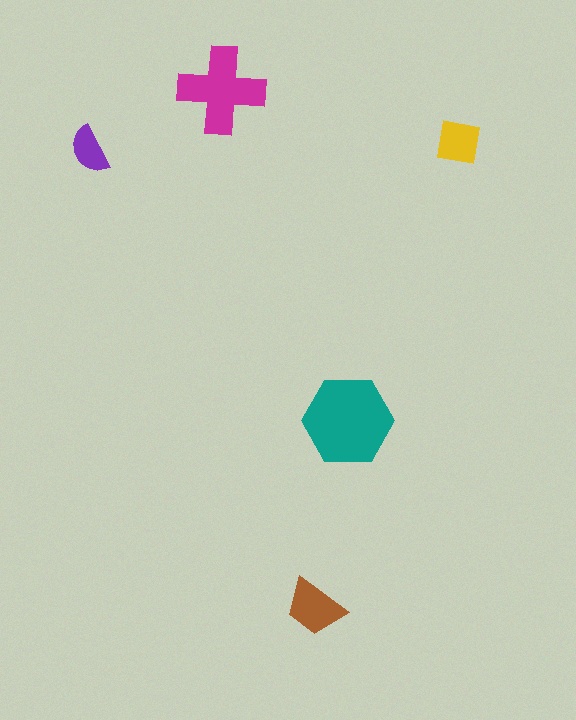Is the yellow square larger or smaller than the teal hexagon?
Smaller.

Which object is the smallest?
The purple semicircle.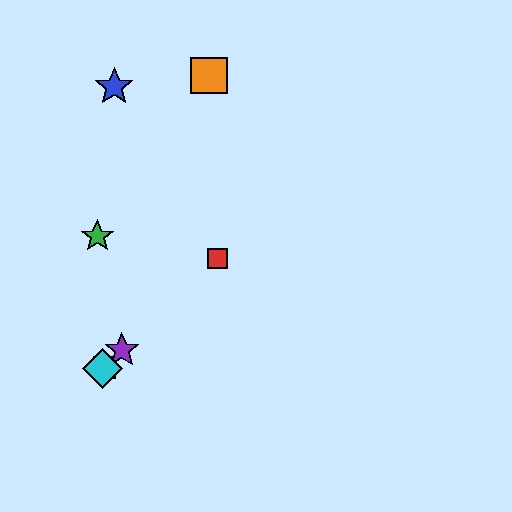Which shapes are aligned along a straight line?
The red square, the yellow square, the purple star, the cyan diamond are aligned along a straight line.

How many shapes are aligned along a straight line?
4 shapes (the red square, the yellow square, the purple star, the cyan diamond) are aligned along a straight line.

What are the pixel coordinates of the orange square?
The orange square is at (209, 76).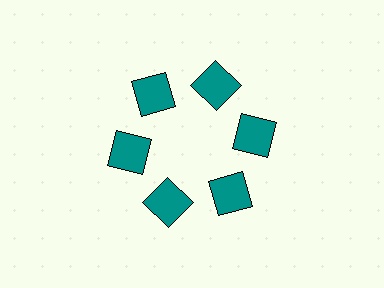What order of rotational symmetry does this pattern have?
This pattern has 6-fold rotational symmetry.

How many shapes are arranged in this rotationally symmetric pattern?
There are 6 shapes, arranged in 6 groups of 1.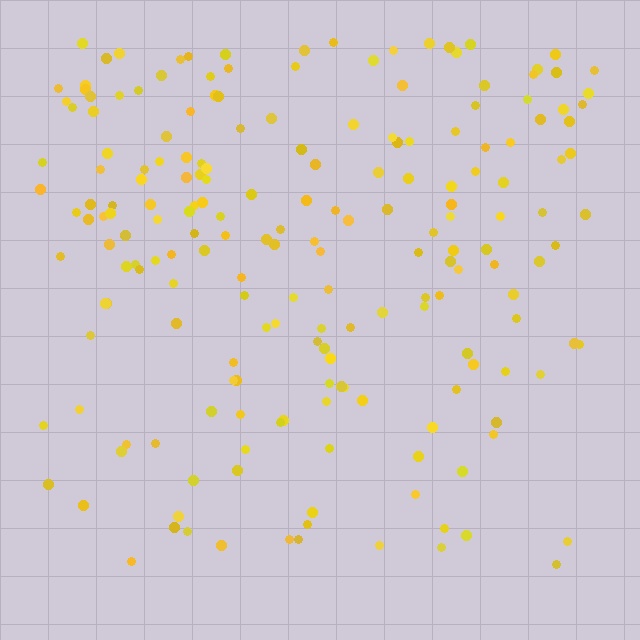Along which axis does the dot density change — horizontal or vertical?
Vertical.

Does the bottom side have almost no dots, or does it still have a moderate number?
Still a moderate number, just noticeably fewer than the top.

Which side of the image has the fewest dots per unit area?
The bottom.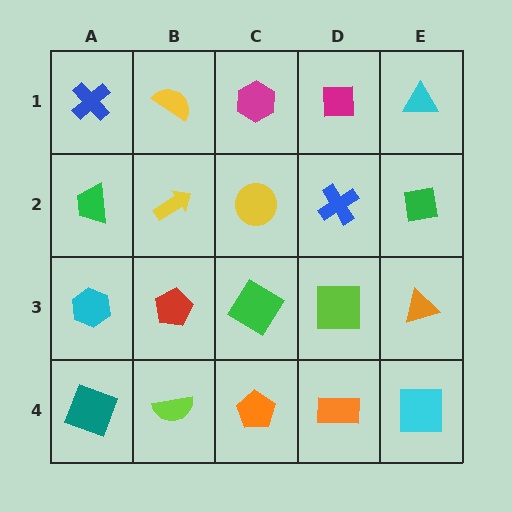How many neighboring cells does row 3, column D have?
4.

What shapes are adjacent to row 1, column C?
A yellow circle (row 2, column C), a yellow semicircle (row 1, column B), a magenta square (row 1, column D).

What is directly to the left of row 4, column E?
An orange rectangle.